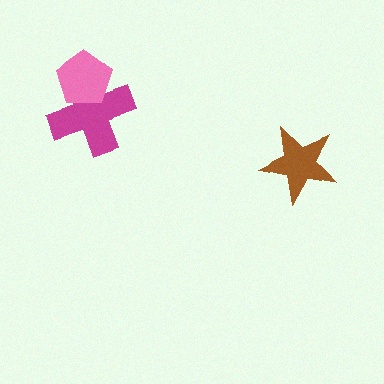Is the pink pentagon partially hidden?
No, no other shape covers it.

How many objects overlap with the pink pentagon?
1 object overlaps with the pink pentagon.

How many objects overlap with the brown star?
0 objects overlap with the brown star.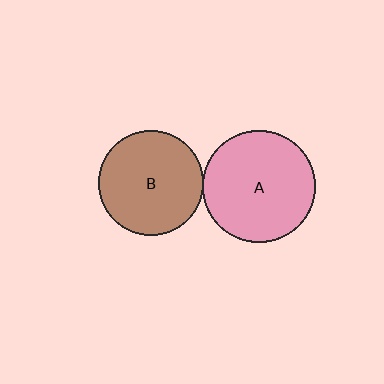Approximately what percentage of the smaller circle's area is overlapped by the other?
Approximately 5%.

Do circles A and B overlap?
Yes.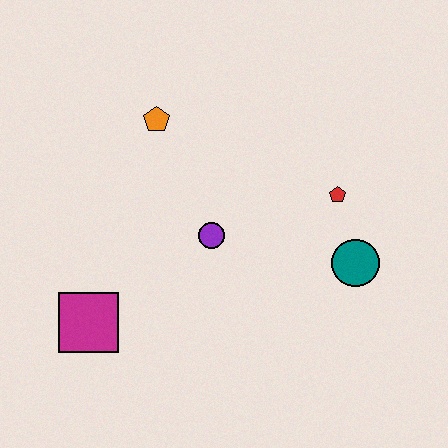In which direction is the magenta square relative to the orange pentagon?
The magenta square is below the orange pentagon.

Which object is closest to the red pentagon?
The teal circle is closest to the red pentagon.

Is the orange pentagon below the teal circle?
No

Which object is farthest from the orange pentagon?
The teal circle is farthest from the orange pentagon.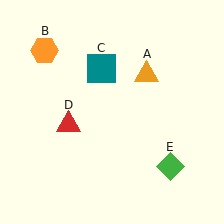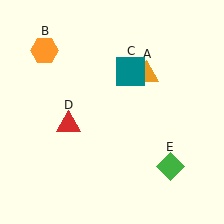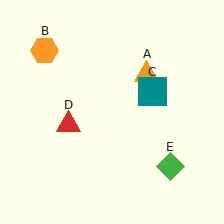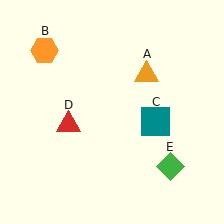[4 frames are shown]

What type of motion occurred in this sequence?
The teal square (object C) rotated clockwise around the center of the scene.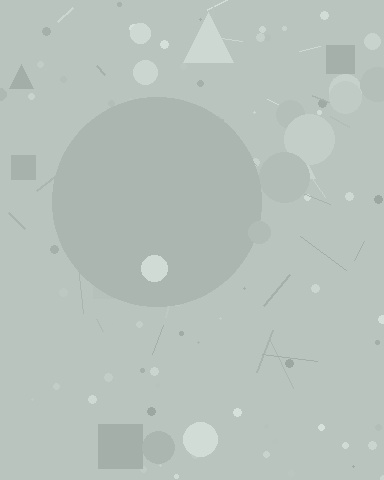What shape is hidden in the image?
A circle is hidden in the image.